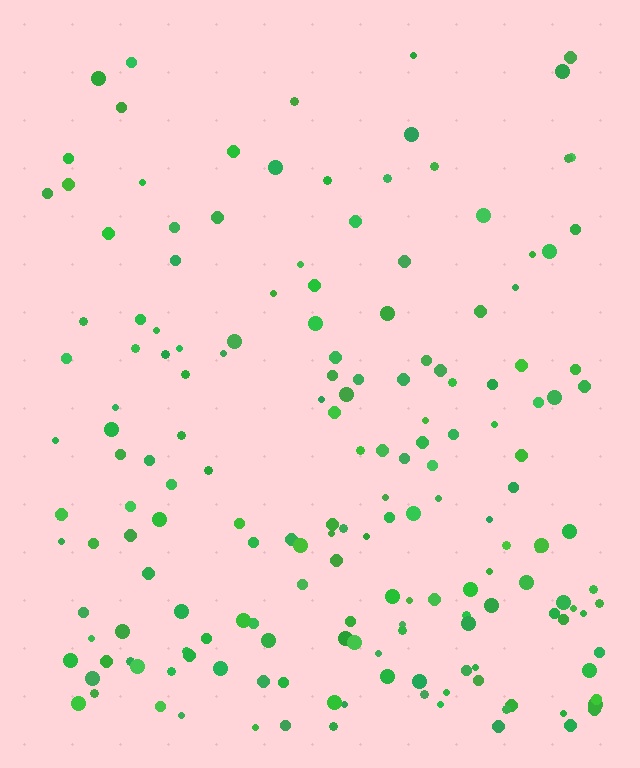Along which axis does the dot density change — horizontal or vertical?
Vertical.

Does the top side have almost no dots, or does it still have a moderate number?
Still a moderate number, just noticeably fewer than the bottom.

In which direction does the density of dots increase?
From top to bottom, with the bottom side densest.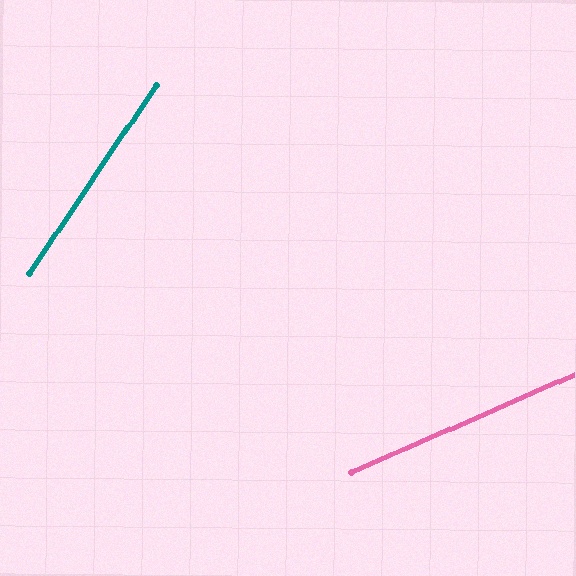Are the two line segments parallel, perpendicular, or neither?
Neither parallel nor perpendicular — they differ by about 33°.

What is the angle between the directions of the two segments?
Approximately 33 degrees.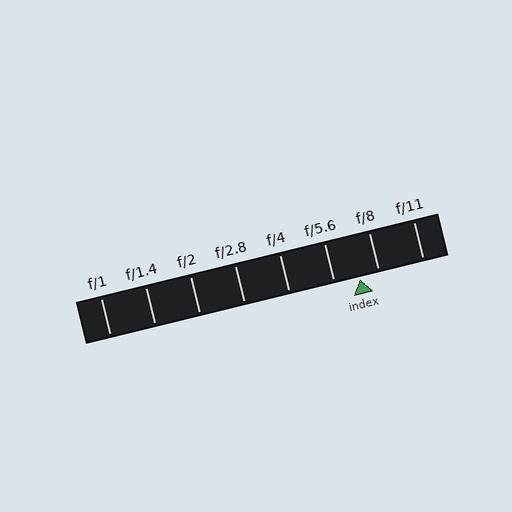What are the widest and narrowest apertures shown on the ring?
The widest aperture shown is f/1 and the narrowest is f/11.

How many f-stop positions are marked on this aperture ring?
There are 8 f-stop positions marked.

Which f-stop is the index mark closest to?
The index mark is closest to f/8.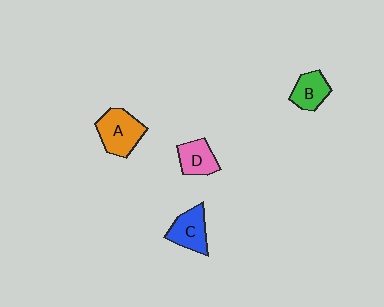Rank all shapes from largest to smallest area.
From largest to smallest: A (orange), C (blue), D (pink), B (green).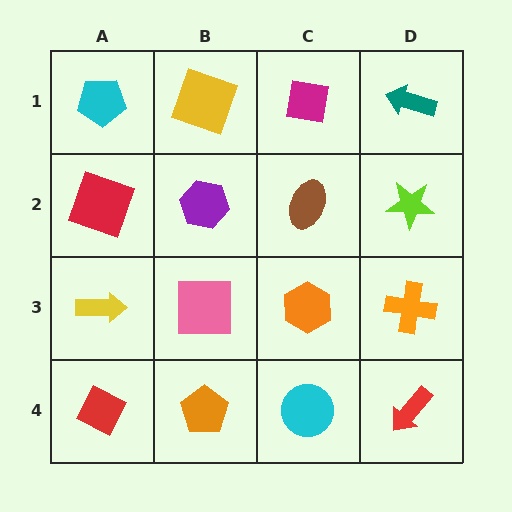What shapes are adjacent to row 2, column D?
A teal arrow (row 1, column D), an orange cross (row 3, column D), a brown ellipse (row 2, column C).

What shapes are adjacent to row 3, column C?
A brown ellipse (row 2, column C), a cyan circle (row 4, column C), a pink square (row 3, column B), an orange cross (row 3, column D).